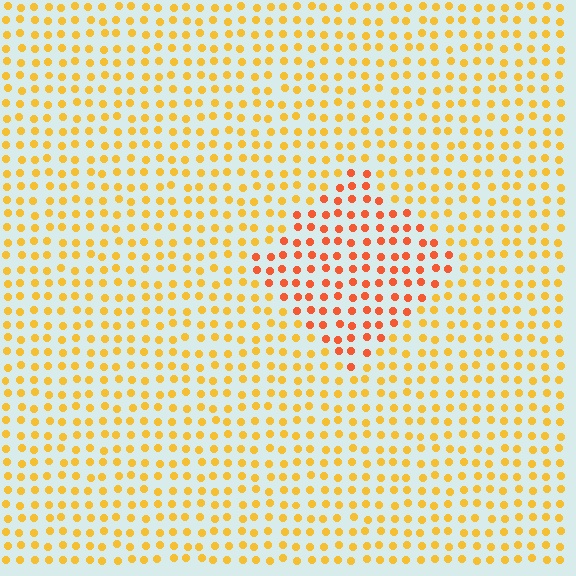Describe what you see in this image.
The image is filled with small yellow elements in a uniform arrangement. A diamond-shaped region is visible where the elements are tinted to a slightly different hue, forming a subtle color boundary.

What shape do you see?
I see a diamond.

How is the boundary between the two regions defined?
The boundary is defined purely by a slight shift in hue (about 32 degrees). Spacing, size, and orientation are identical on both sides.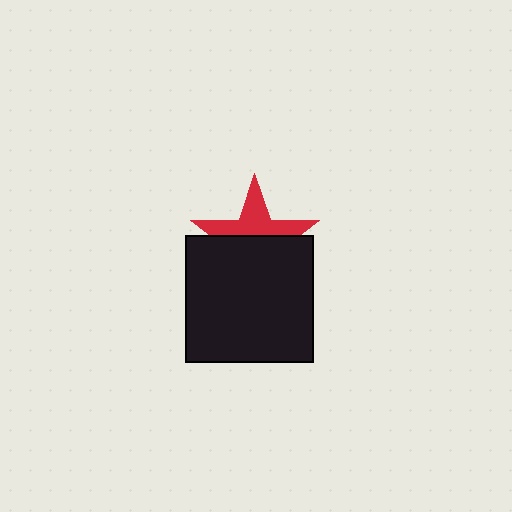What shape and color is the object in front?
The object in front is a black square.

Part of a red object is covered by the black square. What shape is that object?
It is a star.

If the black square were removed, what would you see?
You would see the complete red star.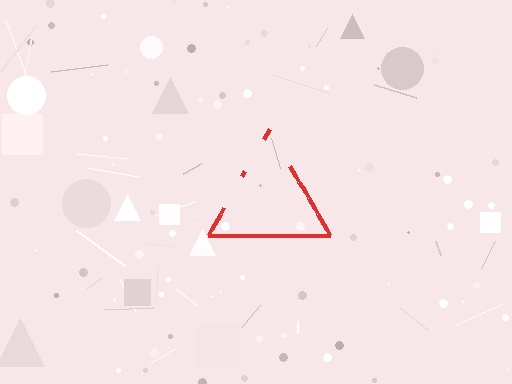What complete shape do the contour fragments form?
The contour fragments form a triangle.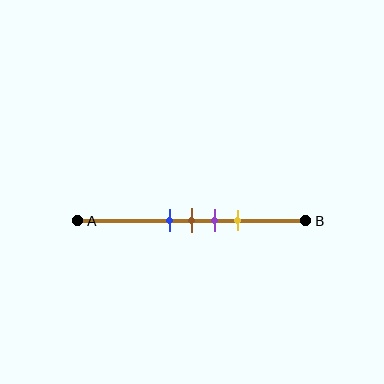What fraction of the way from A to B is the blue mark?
The blue mark is approximately 40% (0.4) of the way from A to B.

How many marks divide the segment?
There are 4 marks dividing the segment.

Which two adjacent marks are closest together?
The blue and brown marks are the closest adjacent pair.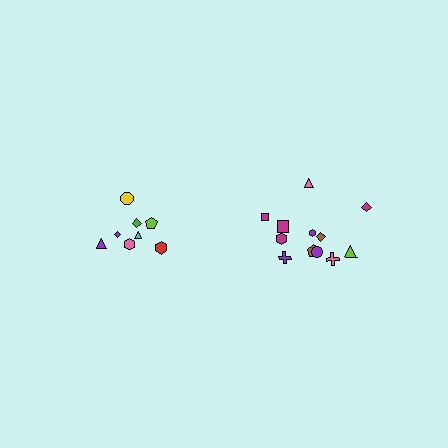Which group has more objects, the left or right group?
The right group.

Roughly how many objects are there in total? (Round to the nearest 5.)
Roughly 20 objects in total.